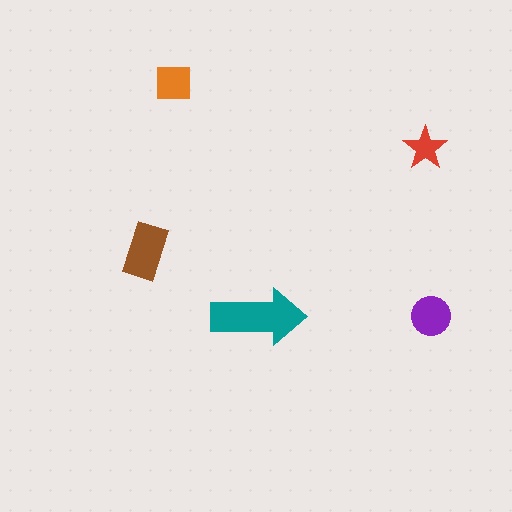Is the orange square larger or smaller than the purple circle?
Smaller.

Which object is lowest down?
The teal arrow is bottommost.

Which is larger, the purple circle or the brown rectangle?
The brown rectangle.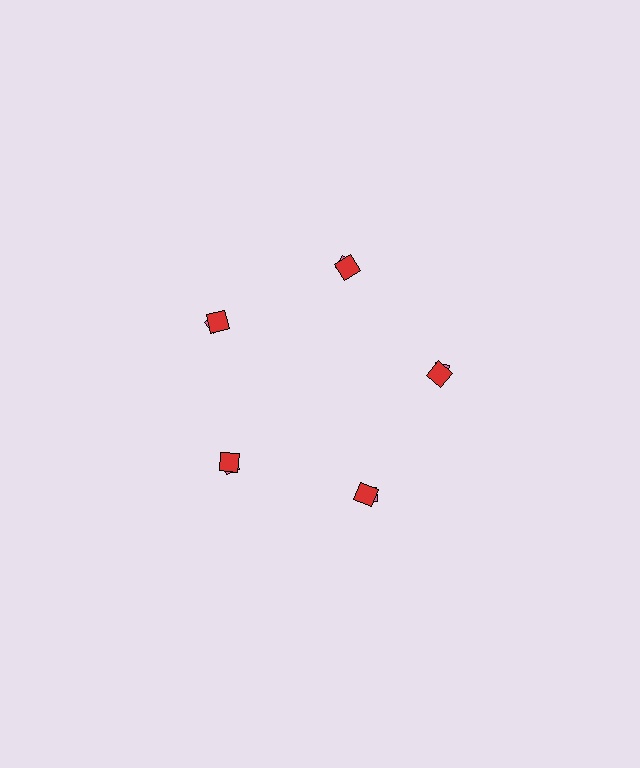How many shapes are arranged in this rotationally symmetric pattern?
There are 10 shapes, arranged in 5 groups of 2.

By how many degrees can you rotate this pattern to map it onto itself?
The pattern maps onto itself every 72 degrees of rotation.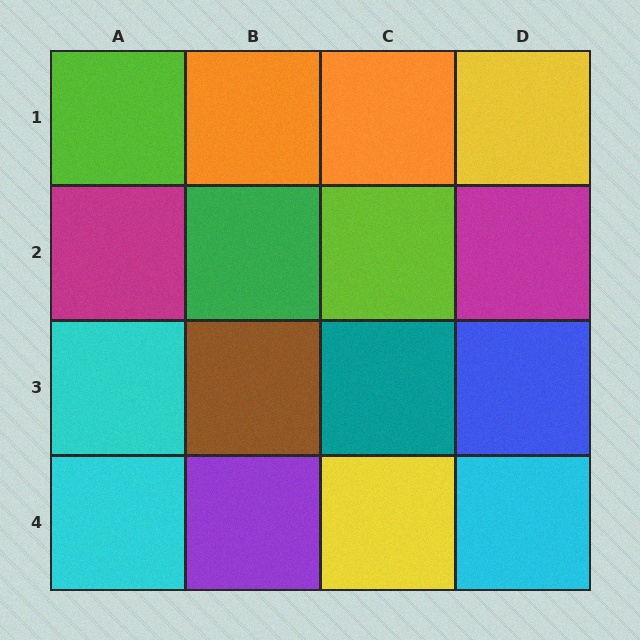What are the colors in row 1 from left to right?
Lime, orange, orange, yellow.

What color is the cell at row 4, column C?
Yellow.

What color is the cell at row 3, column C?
Teal.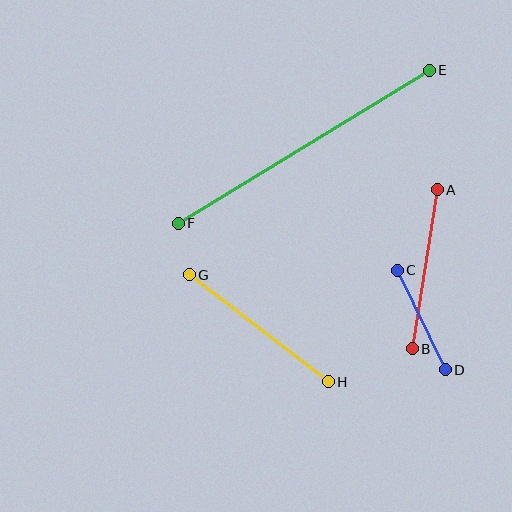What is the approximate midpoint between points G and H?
The midpoint is at approximately (259, 328) pixels.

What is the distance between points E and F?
The distance is approximately 294 pixels.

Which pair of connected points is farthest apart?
Points E and F are farthest apart.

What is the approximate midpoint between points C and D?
The midpoint is at approximately (421, 320) pixels.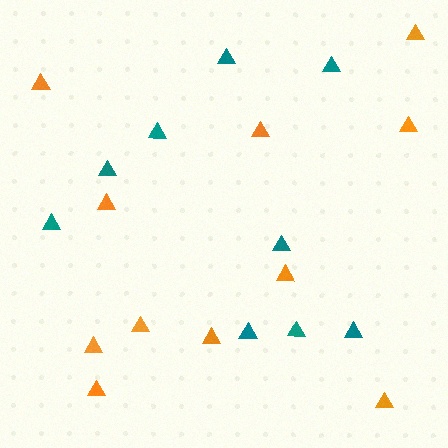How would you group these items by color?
There are 2 groups: one group of teal triangles (9) and one group of orange triangles (11).